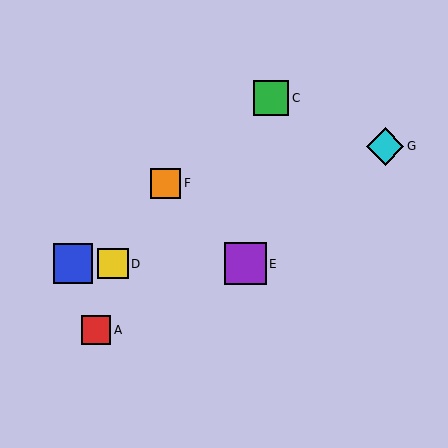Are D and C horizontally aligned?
No, D is at y≈264 and C is at y≈98.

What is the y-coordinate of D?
Object D is at y≈264.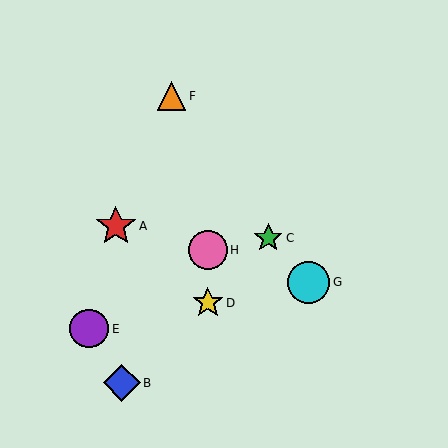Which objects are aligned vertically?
Objects D, H are aligned vertically.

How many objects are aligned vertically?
2 objects (D, H) are aligned vertically.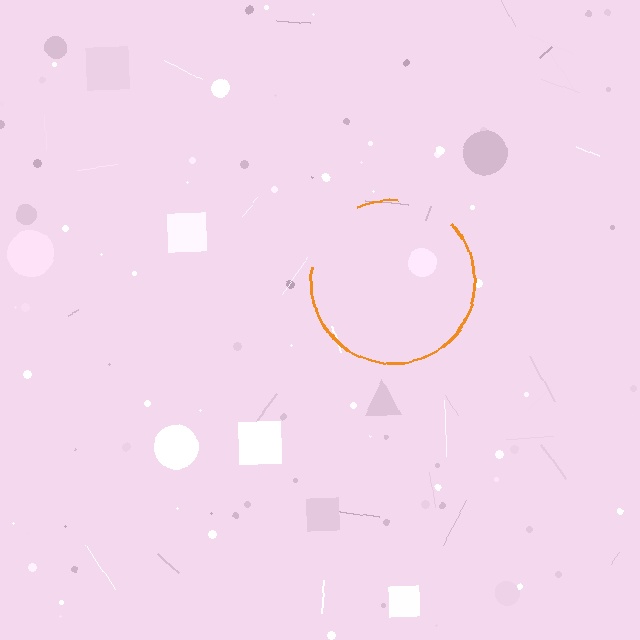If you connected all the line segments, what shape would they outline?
They would outline a circle.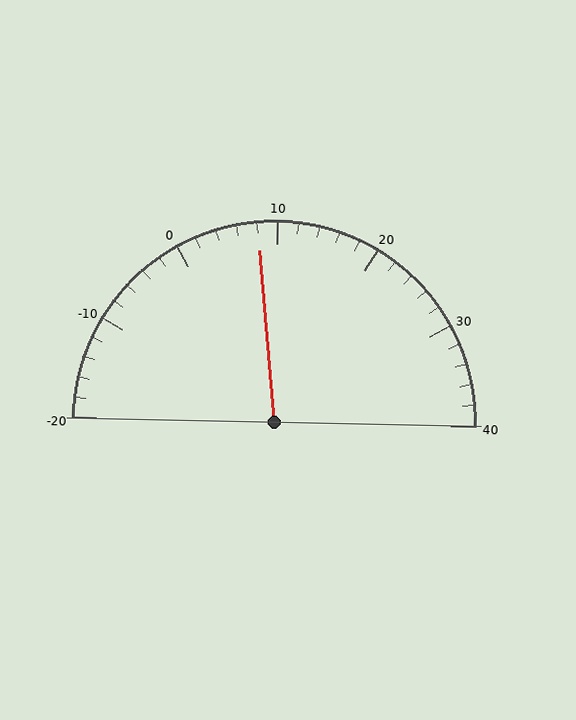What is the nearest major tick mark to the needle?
The nearest major tick mark is 10.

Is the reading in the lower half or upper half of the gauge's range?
The reading is in the lower half of the range (-20 to 40).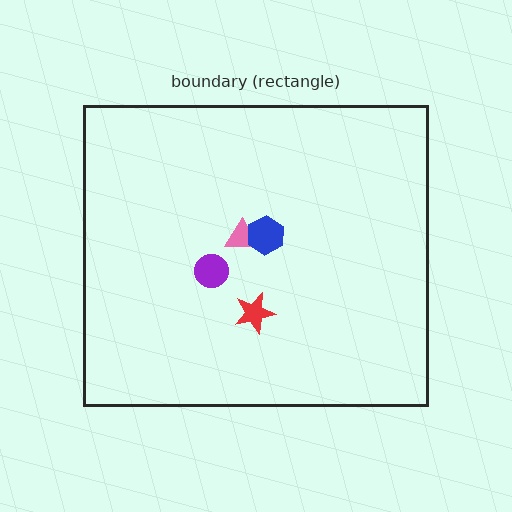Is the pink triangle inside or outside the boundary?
Inside.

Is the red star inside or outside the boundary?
Inside.